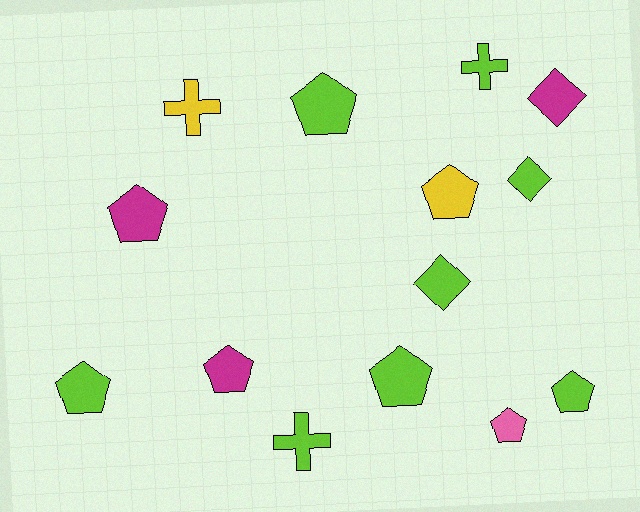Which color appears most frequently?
Lime, with 8 objects.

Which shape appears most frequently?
Pentagon, with 8 objects.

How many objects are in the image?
There are 14 objects.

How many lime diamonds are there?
There are 2 lime diamonds.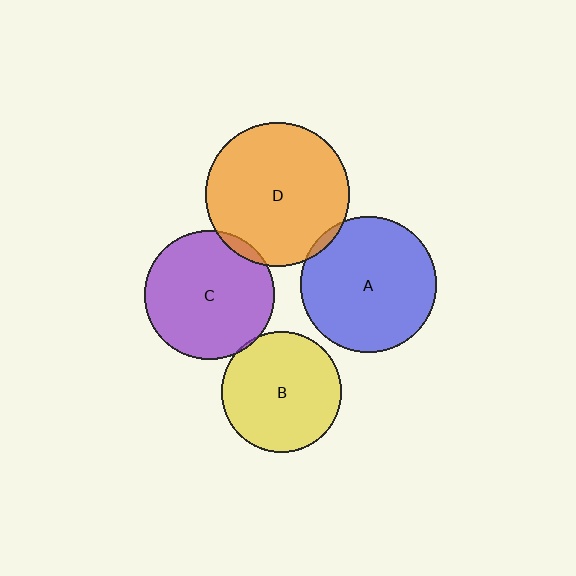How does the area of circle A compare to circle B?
Approximately 1.3 times.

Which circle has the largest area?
Circle D (orange).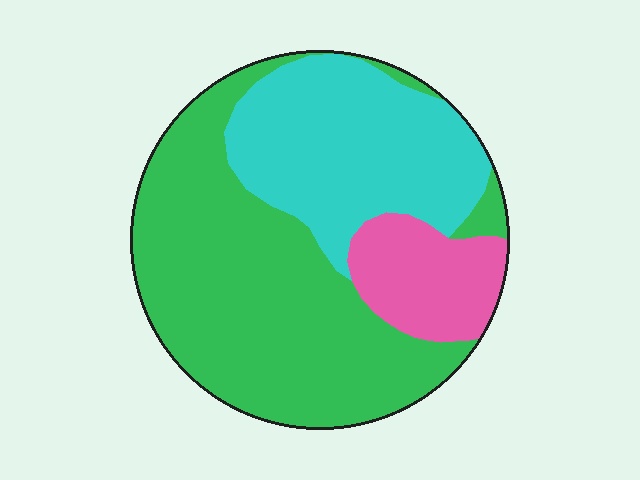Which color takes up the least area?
Pink, at roughly 15%.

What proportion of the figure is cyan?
Cyan takes up between a sixth and a third of the figure.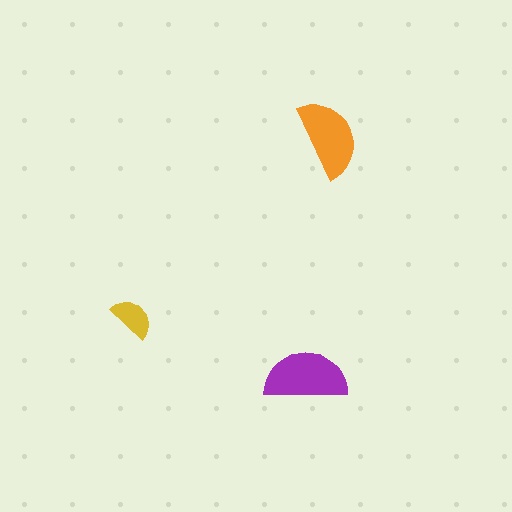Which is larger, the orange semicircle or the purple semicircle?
The purple one.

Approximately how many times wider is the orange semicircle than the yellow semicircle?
About 2 times wider.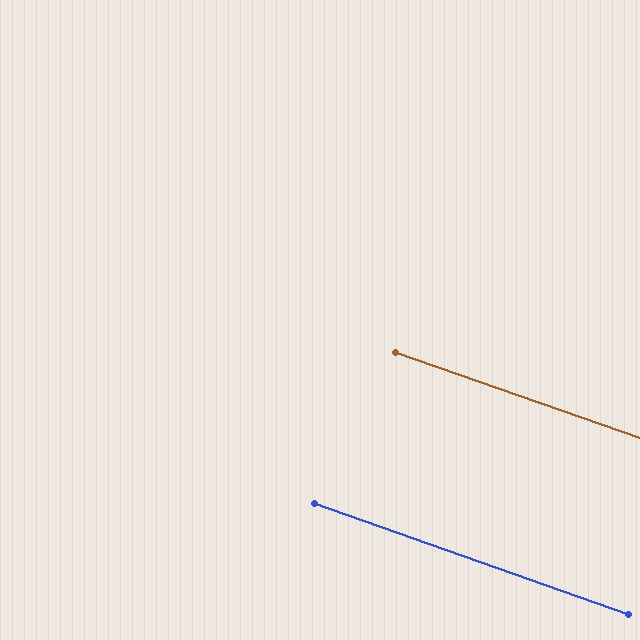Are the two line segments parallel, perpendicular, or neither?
Parallel — their directions differ by only 0.1°.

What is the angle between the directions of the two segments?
Approximately 0 degrees.